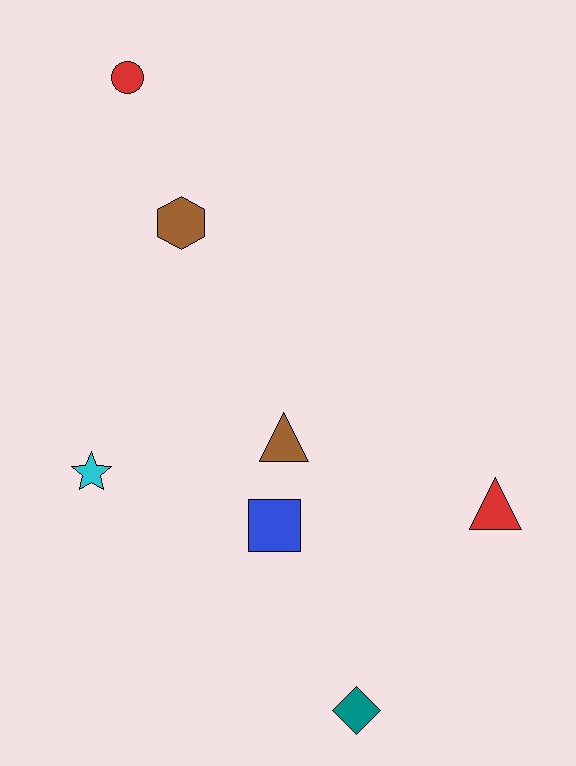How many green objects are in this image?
There are no green objects.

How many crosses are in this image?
There are no crosses.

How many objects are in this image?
There are 7 objects.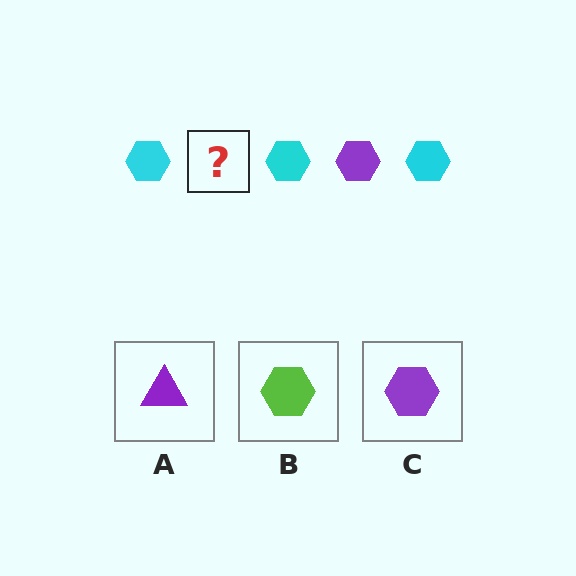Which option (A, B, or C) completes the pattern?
C.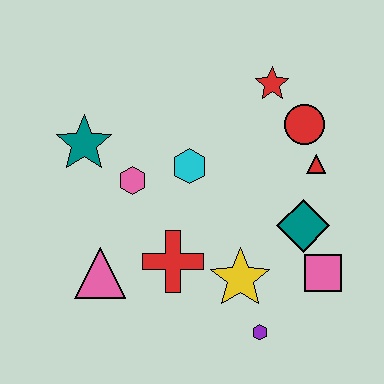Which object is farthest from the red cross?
The red star is farthest from the red cross.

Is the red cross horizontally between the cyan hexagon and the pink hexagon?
Yes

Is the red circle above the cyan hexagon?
Yes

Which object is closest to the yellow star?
The purple hexagon is closest to the yellow star.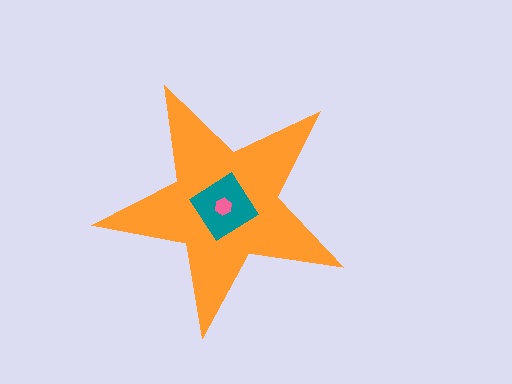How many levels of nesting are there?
3.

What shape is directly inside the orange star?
The teal diamond.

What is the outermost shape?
The orange star.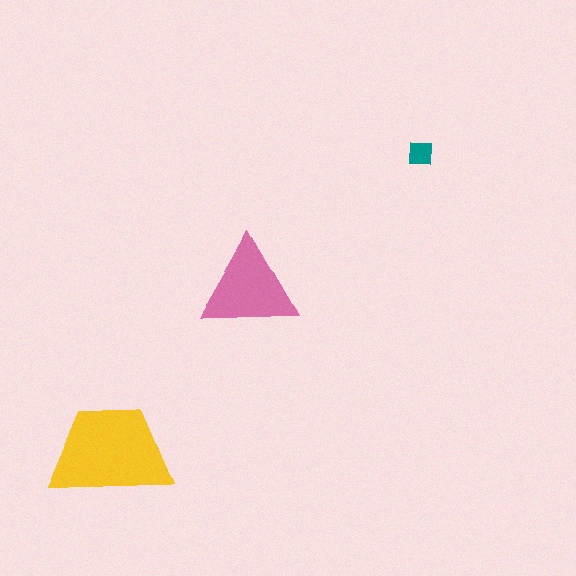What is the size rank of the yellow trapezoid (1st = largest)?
1st.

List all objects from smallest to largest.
The teal square, the pink triangle, the yellow trapezoid.